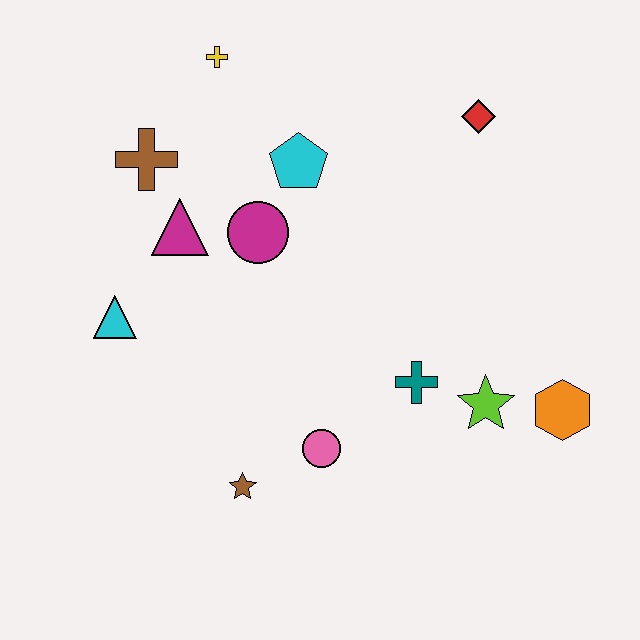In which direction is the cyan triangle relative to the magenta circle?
The cyan triangle is to the left of the magenta circle.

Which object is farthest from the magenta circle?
The orange hexagon is farthest from the magenta circle.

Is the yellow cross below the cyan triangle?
No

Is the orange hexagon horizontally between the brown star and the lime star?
No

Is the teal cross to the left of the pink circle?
No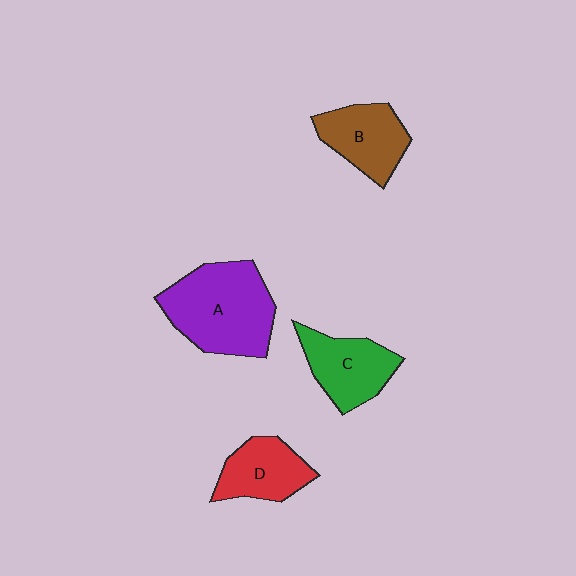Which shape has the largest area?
Shape A (purple).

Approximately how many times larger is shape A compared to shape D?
Approximately 1.8 times.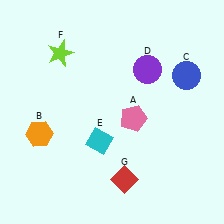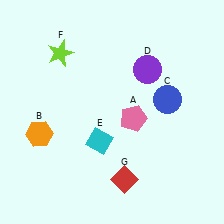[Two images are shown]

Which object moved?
The blue circle (C) moved down.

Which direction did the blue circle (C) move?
The blue circle (C) moved down.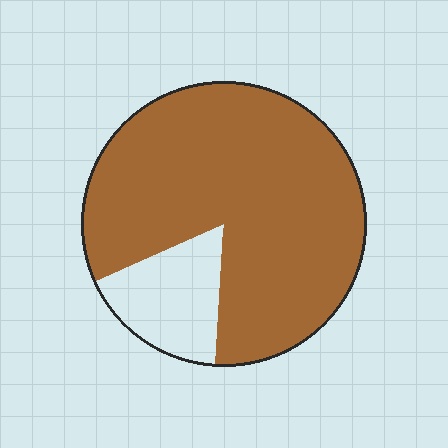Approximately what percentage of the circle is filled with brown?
Approximately 85%.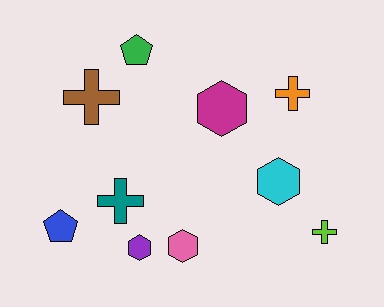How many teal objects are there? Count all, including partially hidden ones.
There is 1 teal object.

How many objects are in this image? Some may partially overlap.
There are 10 objects.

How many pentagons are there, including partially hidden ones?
There are 2 pentagons.